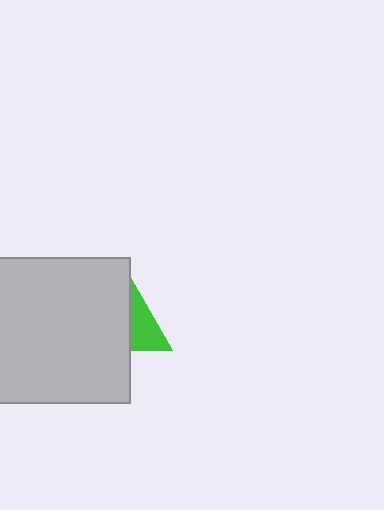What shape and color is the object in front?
The object in front is a light gray rectangle.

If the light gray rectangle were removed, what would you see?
You would see the complete green triangle.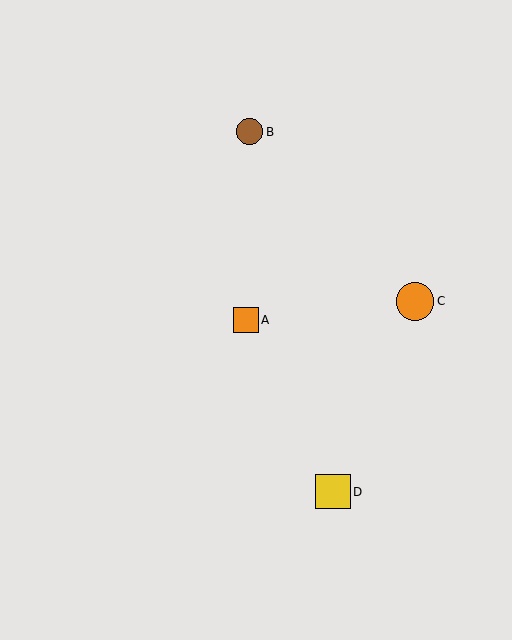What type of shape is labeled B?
Shape B is a brown circle.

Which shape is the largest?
The orange circle (labeled C) is the largest.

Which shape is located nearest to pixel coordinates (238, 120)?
The brown circle (labeled B) at (250, 132) is nearest to that location.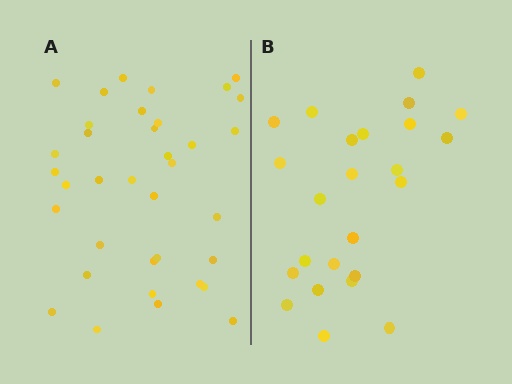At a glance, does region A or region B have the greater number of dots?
Region A (the left region) has more dots.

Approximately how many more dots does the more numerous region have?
Region A has roughly 12 or so more dots than region B.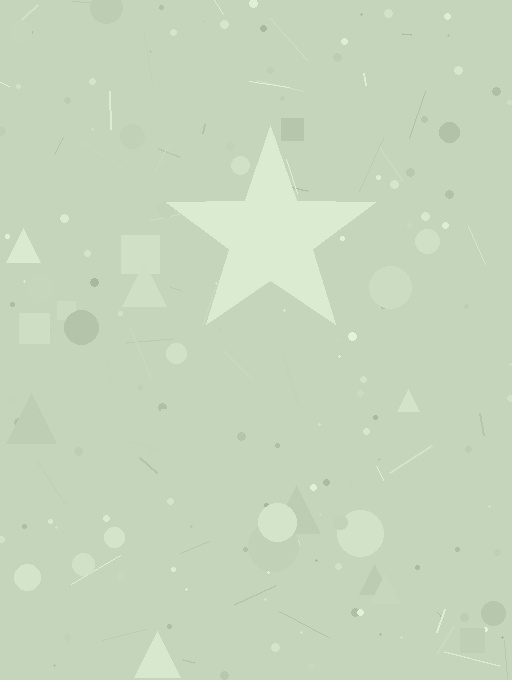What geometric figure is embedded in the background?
A star is embedded in the background.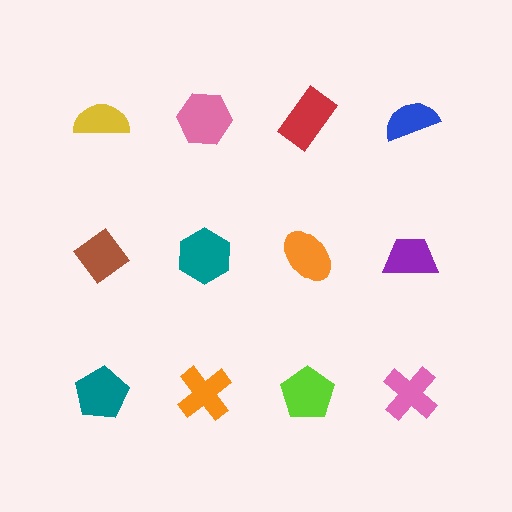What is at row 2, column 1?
A brown diamond.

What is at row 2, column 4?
A purple trapezoid.